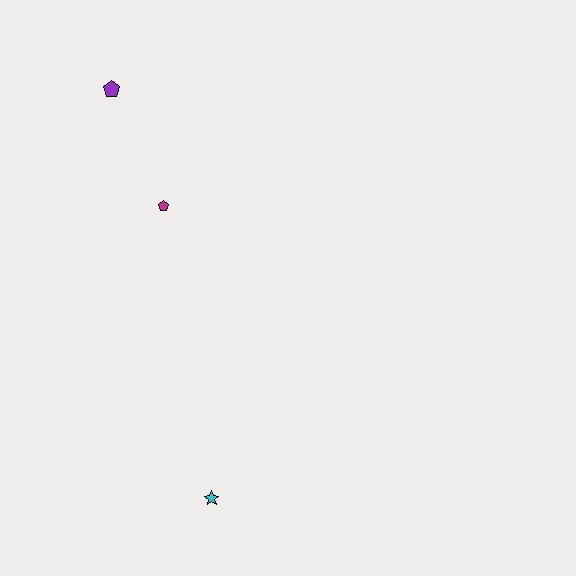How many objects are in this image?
There are 3 objects.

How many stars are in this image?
There is 1 star.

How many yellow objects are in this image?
There are no yellow objects.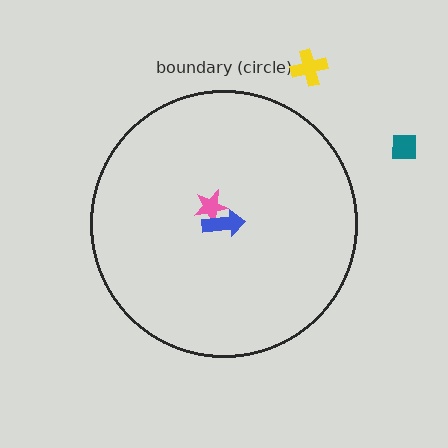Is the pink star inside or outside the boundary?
Inside.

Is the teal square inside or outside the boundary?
Outside.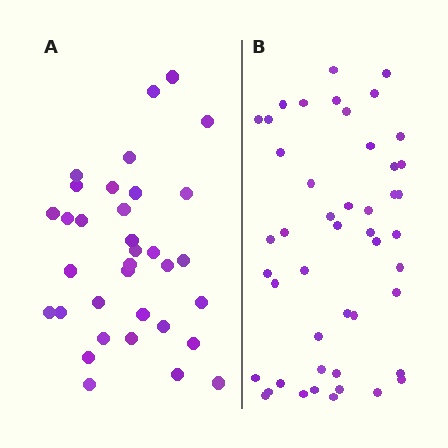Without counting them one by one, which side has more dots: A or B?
Region B (the right region) has more dots.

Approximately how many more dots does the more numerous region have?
Region B has approximately 15 more dots than region A.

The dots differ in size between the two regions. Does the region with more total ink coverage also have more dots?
No. Region A has more total ink coverage because its dots are larger, but region B actually contains more individual dots. Total area can be misleading — the number of items is what matters here.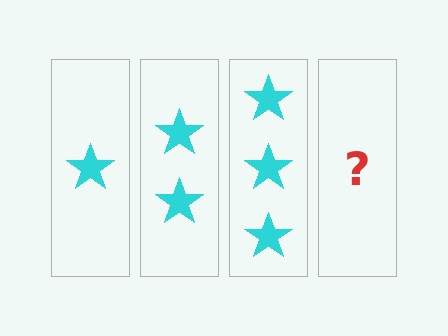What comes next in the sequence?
The next element should be 4 stars.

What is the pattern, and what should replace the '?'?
The pattern is that each step adds one more star. The '?' should be 4 stars.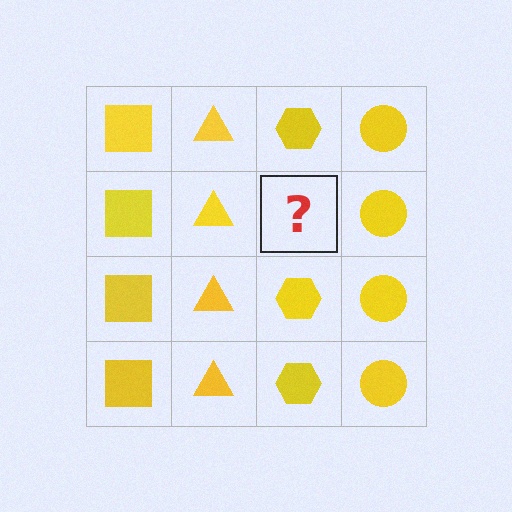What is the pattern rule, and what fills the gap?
The rule is that each column has a consistent shape. The gap should be filled with a yellow hexagon.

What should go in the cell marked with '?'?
The missing cell should contain a yellow hexagon.